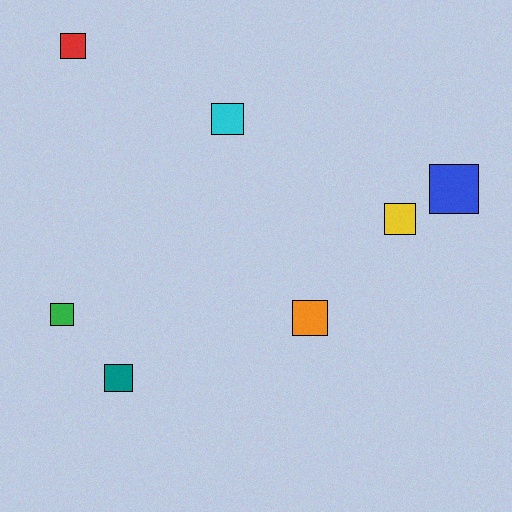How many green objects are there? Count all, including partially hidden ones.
There is 1 green object.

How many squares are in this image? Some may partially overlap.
There are 7 squares.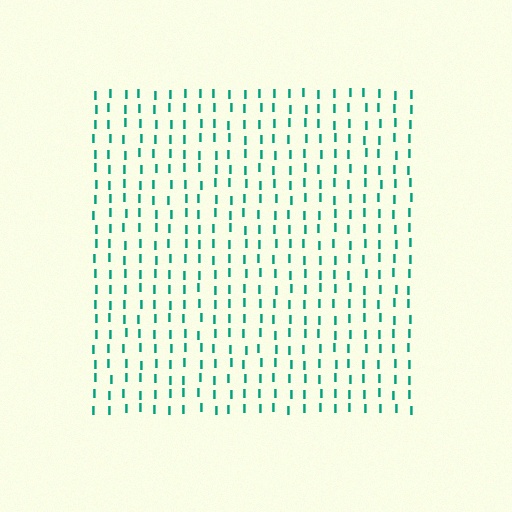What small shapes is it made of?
It is made of small letter I's.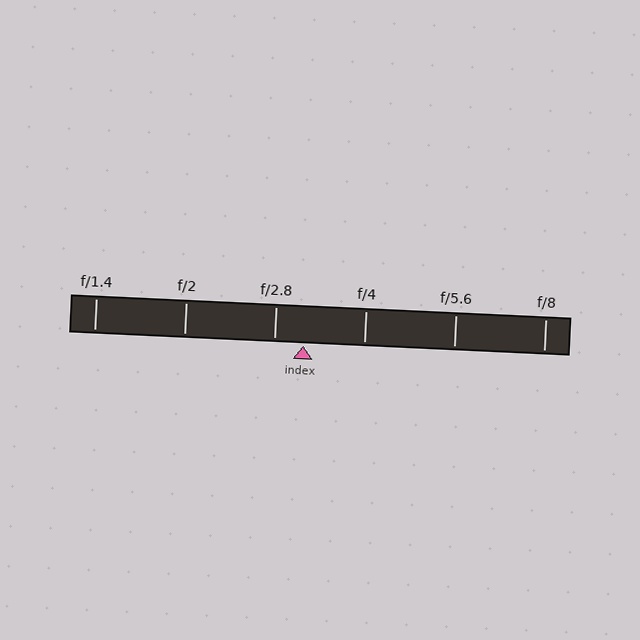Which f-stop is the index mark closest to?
The index mark is closest to f/2.8.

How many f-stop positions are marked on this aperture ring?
There are 6 f-stop positions marked.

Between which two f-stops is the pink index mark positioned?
The index mark is between f/2.8 and f/4.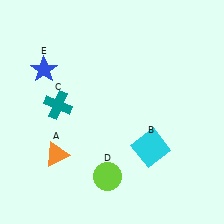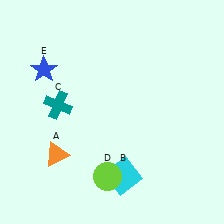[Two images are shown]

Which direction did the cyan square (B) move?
The cyan square (B) moved down.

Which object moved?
The cyan square (B) moved down.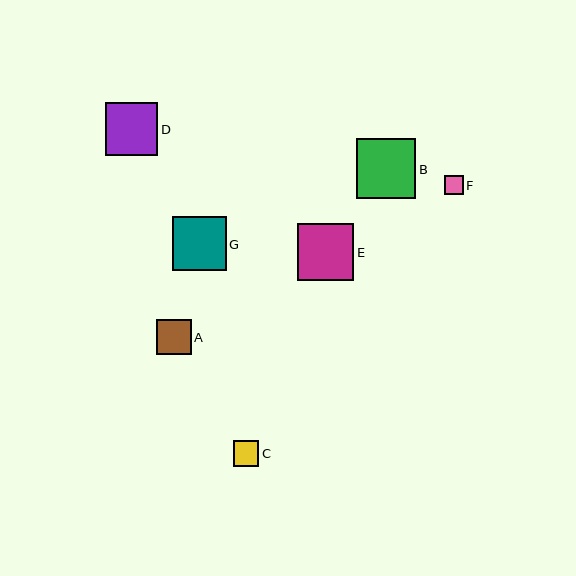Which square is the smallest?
Square F is the smallest with a size of approximately 19 pixels.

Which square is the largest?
Square B is the largest with a size of approximately 60 pixels.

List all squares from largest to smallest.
From largest to smallest: B, E, G, D, A, C, F.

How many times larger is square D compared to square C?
Square D is approximately 2.0 times the size of square C.